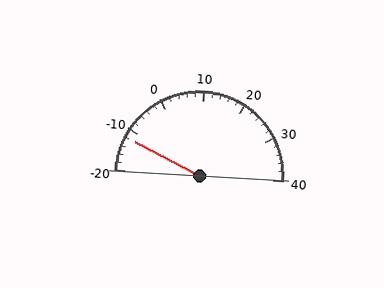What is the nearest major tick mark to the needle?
The nearest major tick mark is -10.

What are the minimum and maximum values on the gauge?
The gauge ranges from -20 to 40.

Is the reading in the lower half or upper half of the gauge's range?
The reading is in the lower half of the range (-20 to 40).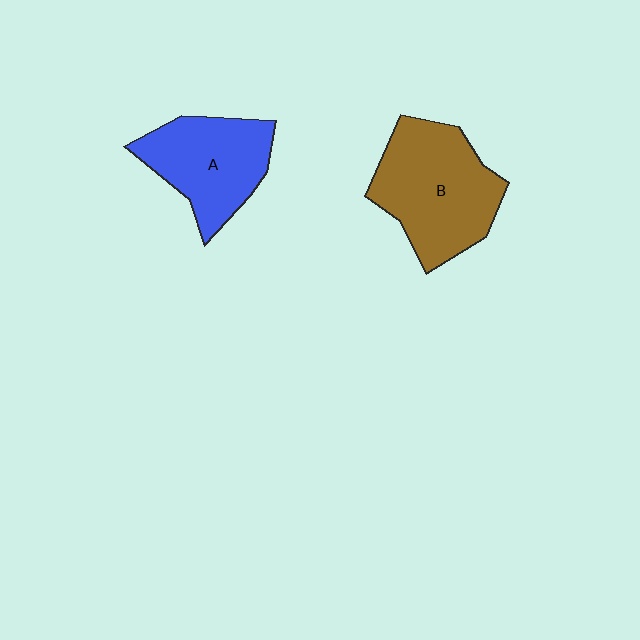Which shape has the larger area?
Shape B (brown).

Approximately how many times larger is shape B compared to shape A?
Approximately 1.3 times.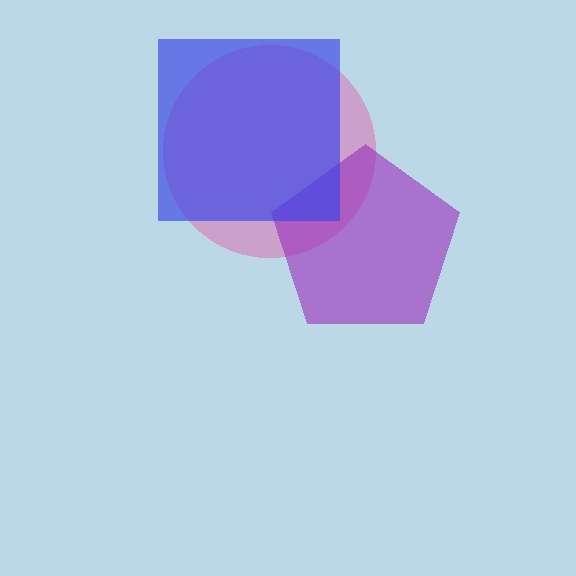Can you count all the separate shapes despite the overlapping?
Yes, there are 3 separate shapes.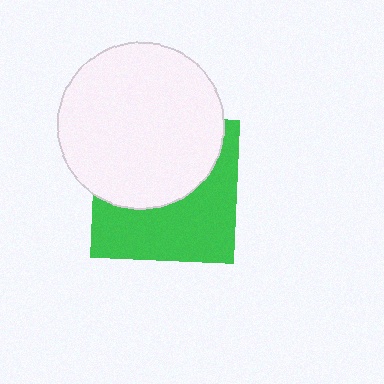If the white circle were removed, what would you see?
You would see the complete green square.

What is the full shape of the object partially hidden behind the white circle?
The partially hidden object is a green square.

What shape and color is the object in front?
The object in front is a white circle.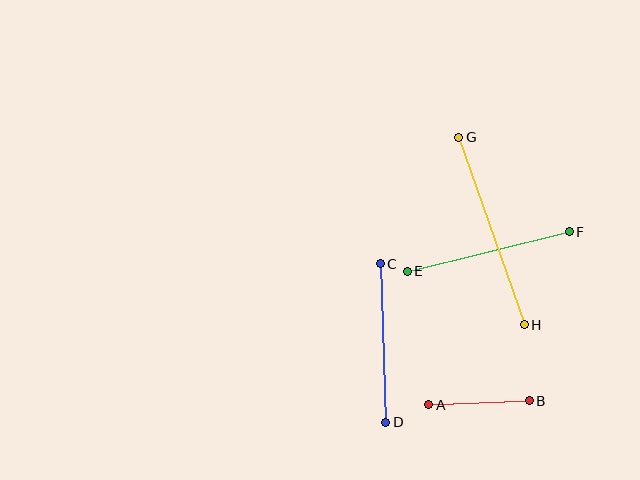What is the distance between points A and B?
The distance is approximately 101 pixels.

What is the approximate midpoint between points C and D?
The midpoint is at approximately (383, 343) pixels.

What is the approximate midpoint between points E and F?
The midpoint is at approximately (488, 252) pixels.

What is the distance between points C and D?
The distance is approximately 159 pixels.